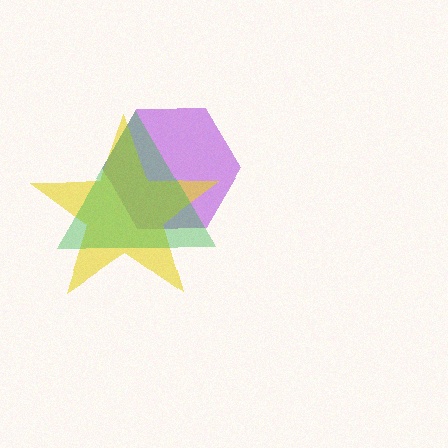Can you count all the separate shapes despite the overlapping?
Yes, there are 3 separate shapes.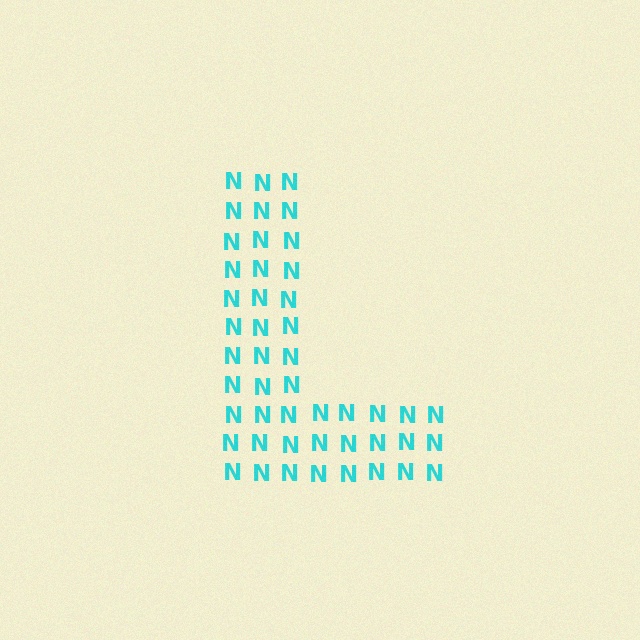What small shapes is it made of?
It is made of small letter N's.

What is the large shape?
The large shape is the letter L.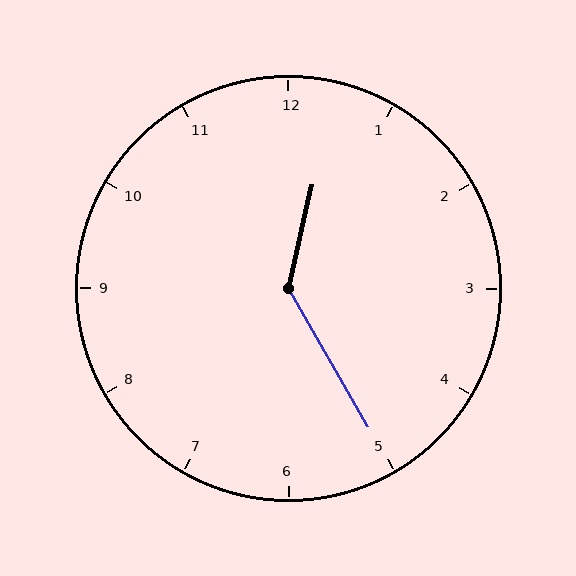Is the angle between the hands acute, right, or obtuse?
It is obtuse.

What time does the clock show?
12:25.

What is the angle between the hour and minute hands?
Approximately 138 degrees.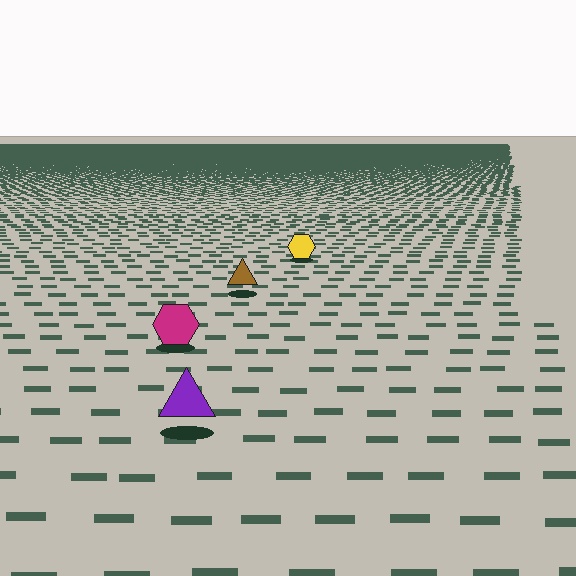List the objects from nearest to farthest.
From nearest to farthest: the purple triangle, the magenta hexagon, the brown triangle, the yellow hexagon.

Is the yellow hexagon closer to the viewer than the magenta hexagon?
No. The magenta hexagon is closer — you can tell from the texture gradient: the ground texture is coarser near it.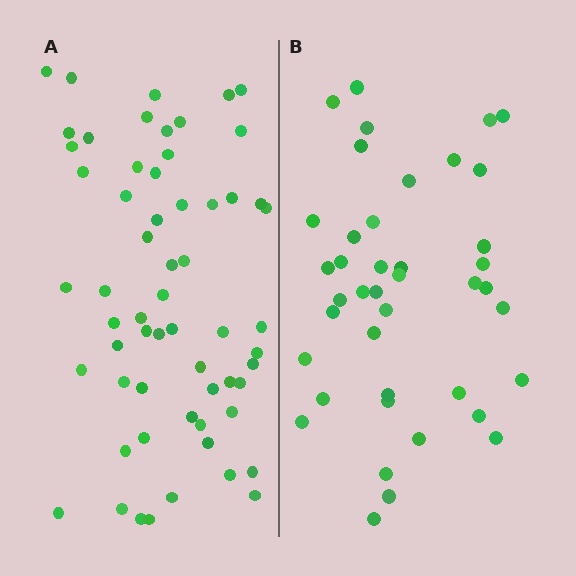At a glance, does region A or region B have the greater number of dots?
Region A (the left region) has more dots.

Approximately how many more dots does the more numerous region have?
Region A has approximately 20 more dots than region B.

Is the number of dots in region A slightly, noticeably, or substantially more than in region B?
Region A has substantially more. The ratio is roughly 1.5 to 1.